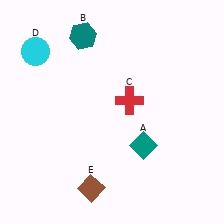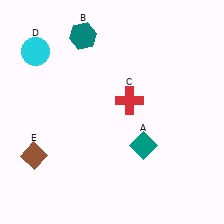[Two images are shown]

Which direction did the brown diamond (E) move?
The brown diamond (E) moved left.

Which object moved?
The brown diamond (E) moved left.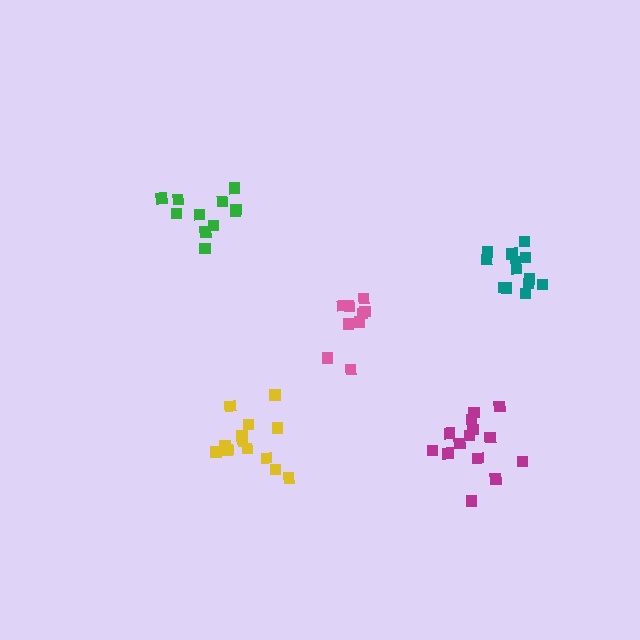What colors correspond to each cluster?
The clusters are colored: magenta, green, yellow, teal, pink.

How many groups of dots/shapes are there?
There are 5 groups.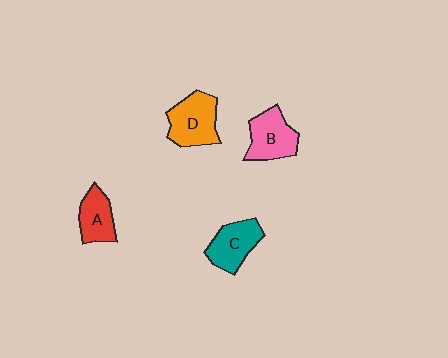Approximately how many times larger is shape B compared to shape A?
Approximately 1.3 times.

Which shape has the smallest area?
Shape A (red).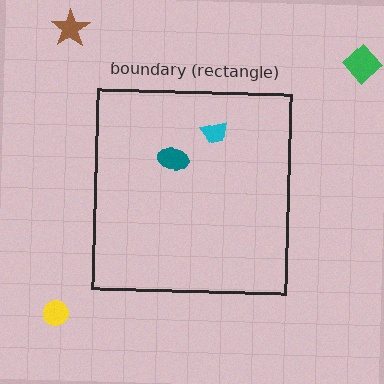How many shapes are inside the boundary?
2 inside, 3 outside.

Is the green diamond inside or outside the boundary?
Outside.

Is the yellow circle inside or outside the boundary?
Outside.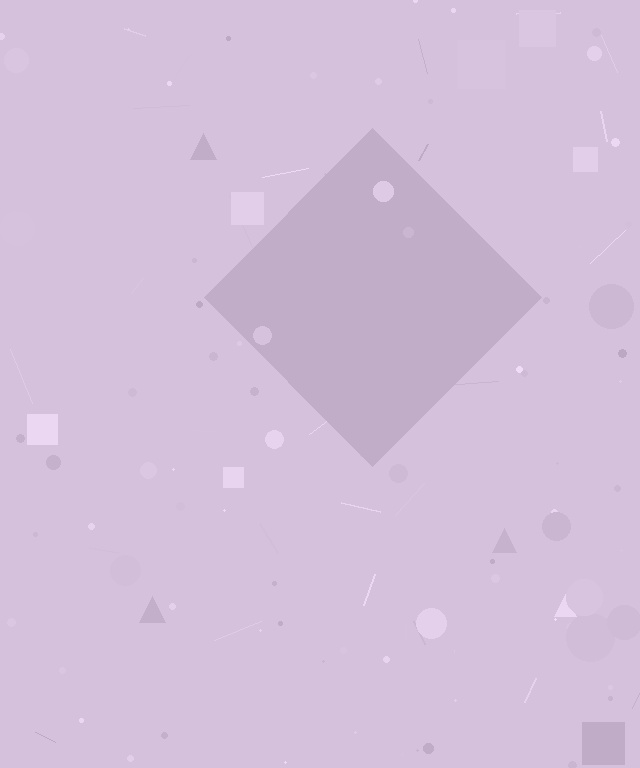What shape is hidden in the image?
A diamond is hidden in the image.